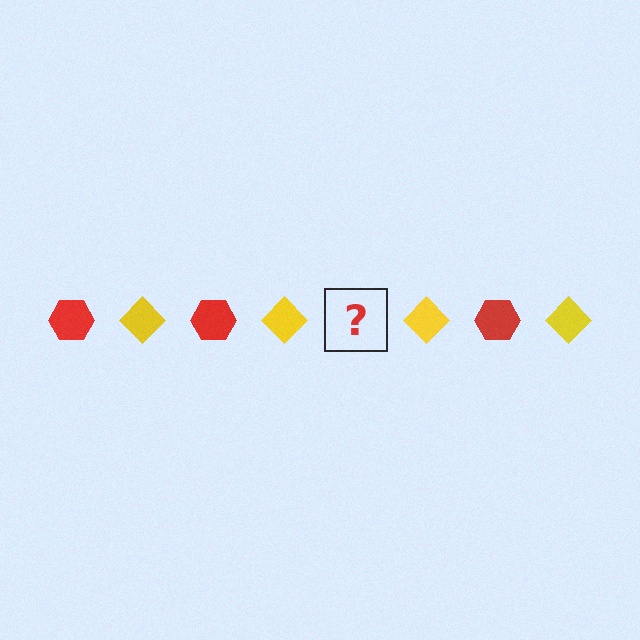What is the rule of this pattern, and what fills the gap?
The rule is that the pattern alternates between red hexagon and yellow diamond. The gap should be filled with a red hexagon.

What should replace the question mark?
The question mark should be replaced with a red hexagon.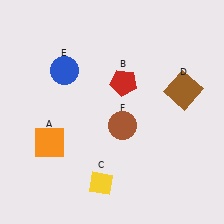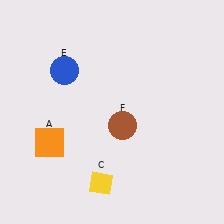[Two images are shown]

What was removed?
The red pentagon (B), the brown square (D) were removed in Image 2.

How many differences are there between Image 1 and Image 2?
There are 2 differences between the two images.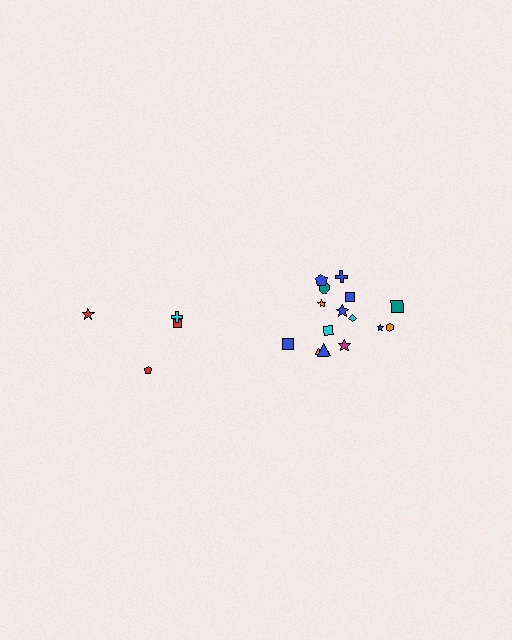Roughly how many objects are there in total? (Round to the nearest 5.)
Roughly 20 objects in total.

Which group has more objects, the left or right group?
The right group.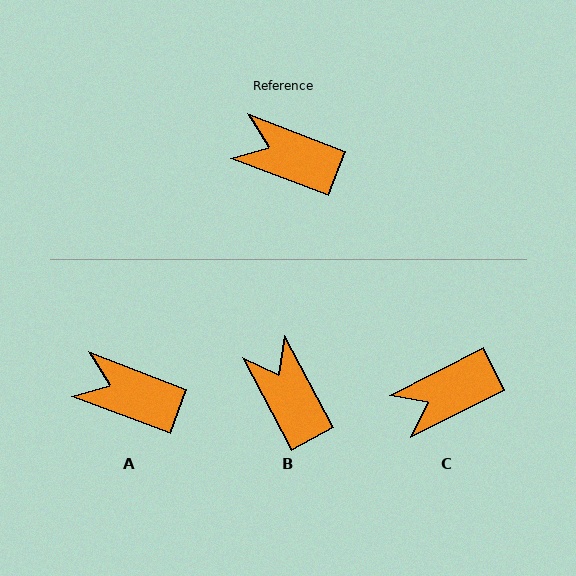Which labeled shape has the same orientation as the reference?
A.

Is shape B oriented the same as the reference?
No, it is off by about 41 degrees.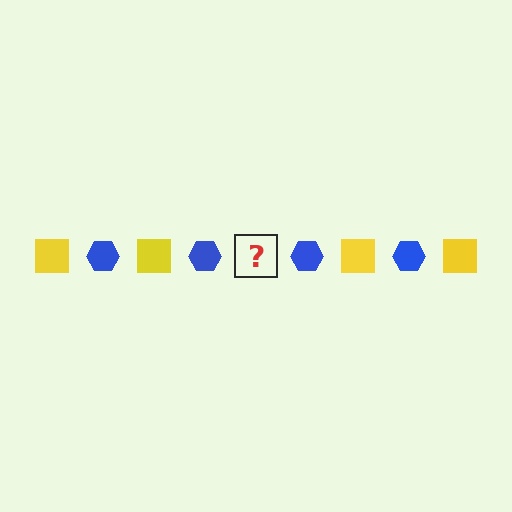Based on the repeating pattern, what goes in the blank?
The blank should be a yellow square.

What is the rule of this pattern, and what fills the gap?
The rule is that the pattern alternates between yellow square and blue hexagon. The gap should be filled with a yellow square.